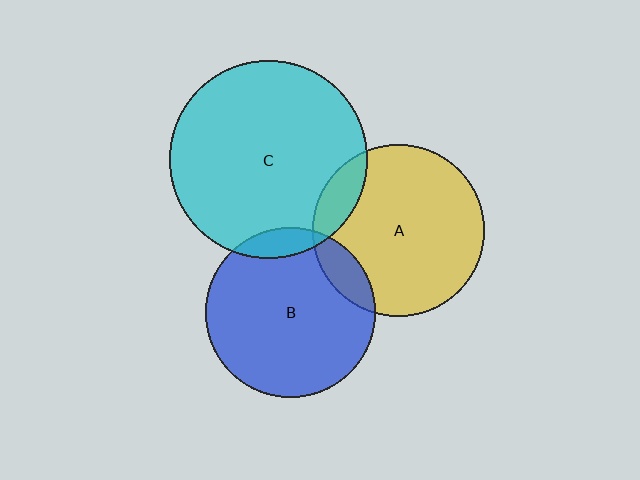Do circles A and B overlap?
Yes.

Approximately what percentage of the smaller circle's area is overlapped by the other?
Approximately 10%.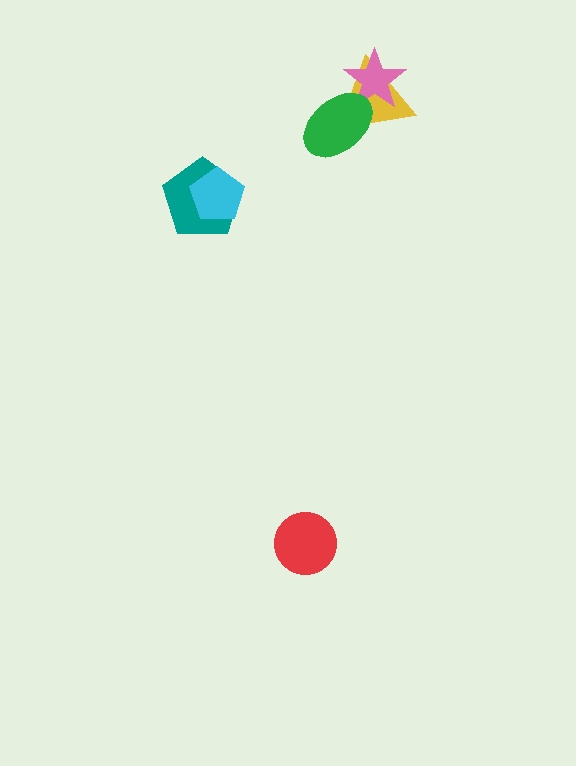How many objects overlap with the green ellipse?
2 objects overlap with the green ellipse.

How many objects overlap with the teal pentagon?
1 object overlaps with the teal pentagon.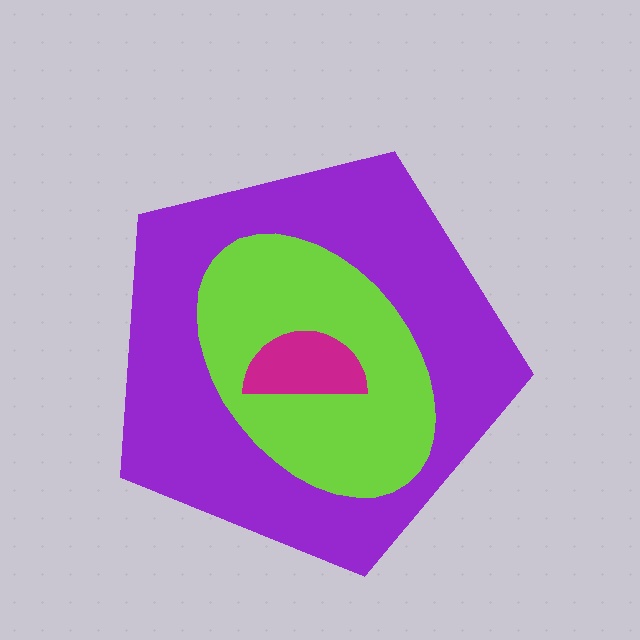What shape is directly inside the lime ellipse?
The magenta semicircle.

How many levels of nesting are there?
3.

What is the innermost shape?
The magenta semicircle.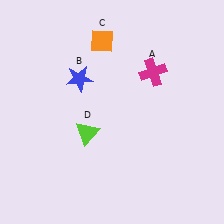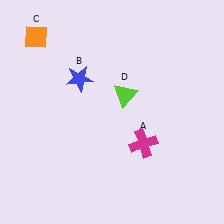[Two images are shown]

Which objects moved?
The objects that moved are: the magenta cross (A), the orange diamond (C), the lime triangle (D).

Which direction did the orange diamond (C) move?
The orange diamond (C) moved left.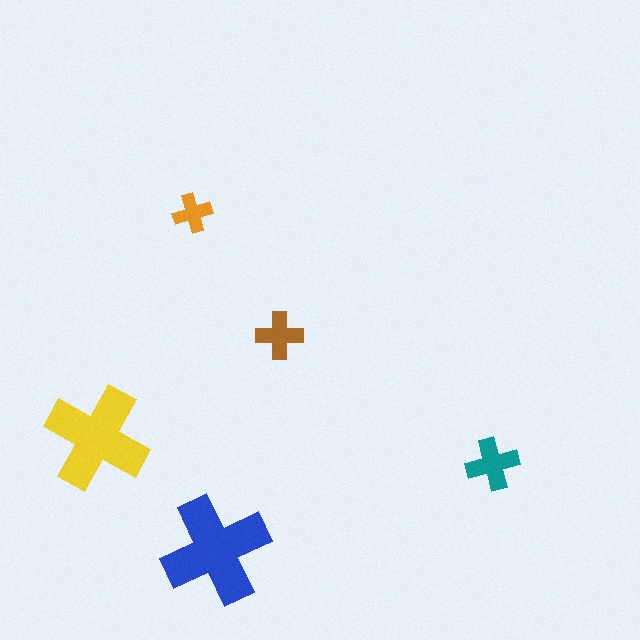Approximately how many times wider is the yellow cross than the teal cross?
About 2 times wider.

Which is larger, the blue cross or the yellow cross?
The blue one.